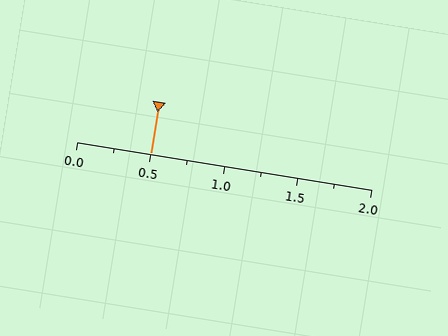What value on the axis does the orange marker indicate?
The marker indicates approximately 0.5.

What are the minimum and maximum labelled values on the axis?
The axis runs from 0.0 to 2.0.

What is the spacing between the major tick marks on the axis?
The major ticks are spaced 0.5 apart.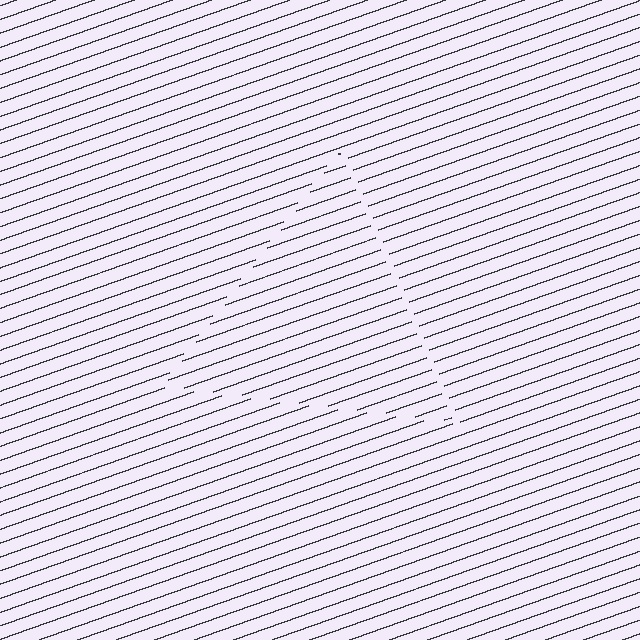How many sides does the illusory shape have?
3 sides — the line-ends trace a triangle.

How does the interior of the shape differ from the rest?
The interior of the shape contains the same grating, shifted by half a period — the contour is defined by the phase discontinuity where line-ends from the inner and outer gratings abut.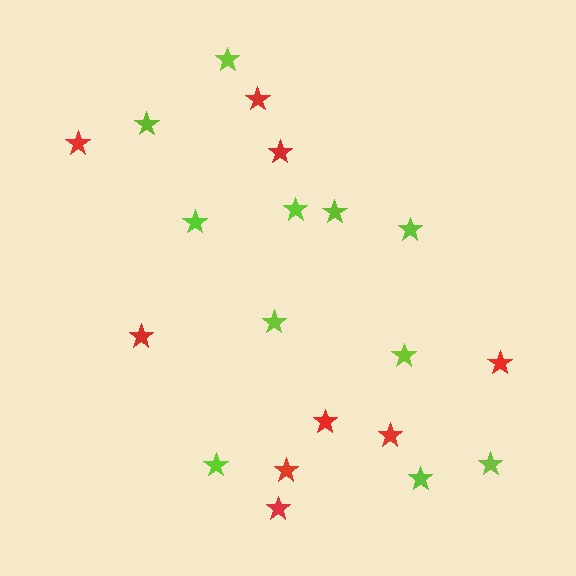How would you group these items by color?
There are 2 groups: one group of lime stars (11) and one group of red stars (9).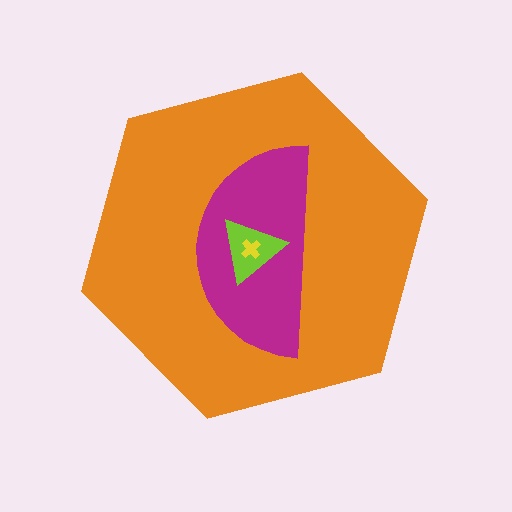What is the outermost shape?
The orange hexagon.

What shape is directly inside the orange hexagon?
The magenta semicircle.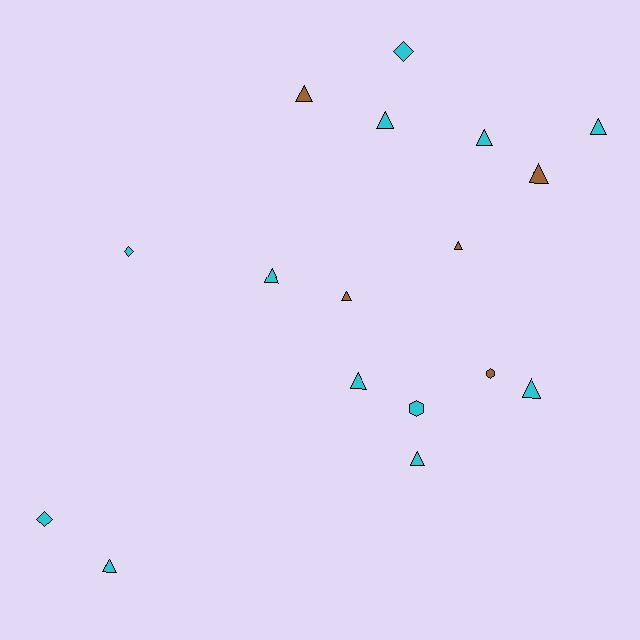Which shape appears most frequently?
Triangle, with 12 objects.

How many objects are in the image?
There are 17 objects.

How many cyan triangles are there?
There are 8 cyan triangles.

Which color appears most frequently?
Cyan, with 12 objects.